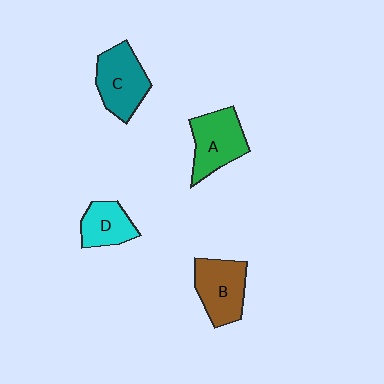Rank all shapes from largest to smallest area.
From largest to smallest: C (teal), A (green), B (brown), D (cyan).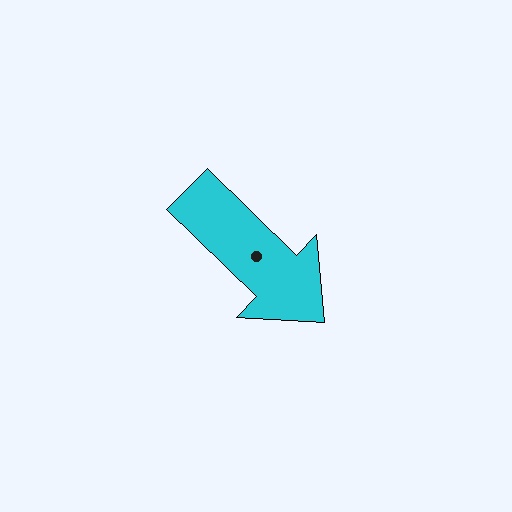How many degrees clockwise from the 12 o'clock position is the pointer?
Approximately 134 degrees.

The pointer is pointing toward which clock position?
Roughly 4 o'clock.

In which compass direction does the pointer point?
Southeast.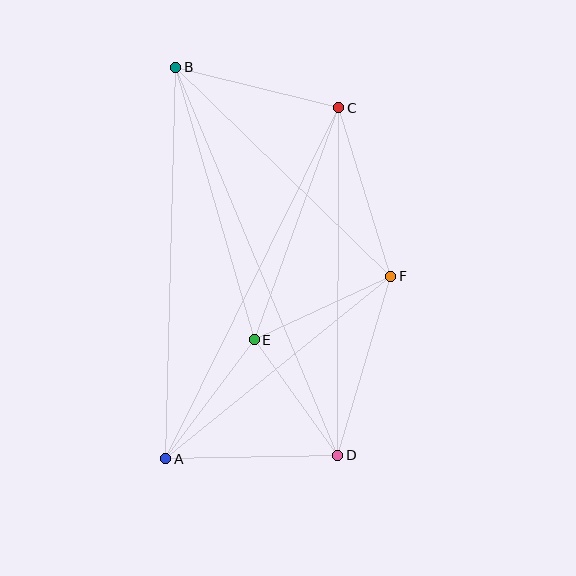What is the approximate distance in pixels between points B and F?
The distance between B and F is approximately 300 pixels.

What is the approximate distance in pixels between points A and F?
The distance between A and F is approximately 290 pixels.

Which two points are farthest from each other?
Points B and D are farthest from each other.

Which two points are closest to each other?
Points D and E are closest to each other.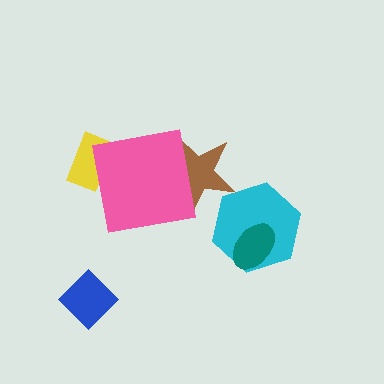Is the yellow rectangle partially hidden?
Yes, it is partially covered by another shape.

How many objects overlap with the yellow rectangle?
1 object overlaps with the yellow rectangle.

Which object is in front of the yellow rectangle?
The pink square is in front of the yellow rectangle.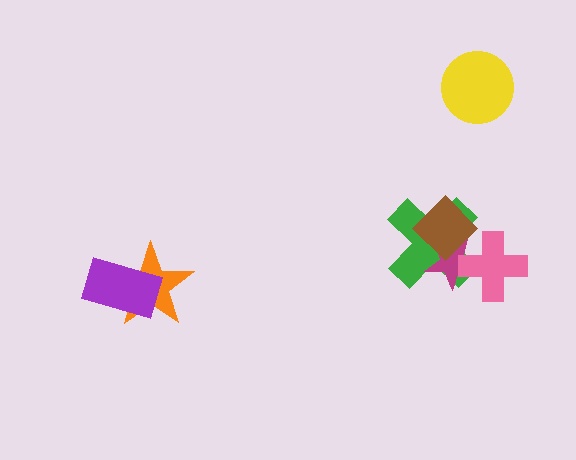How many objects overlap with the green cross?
3 objects overlap with the green cross.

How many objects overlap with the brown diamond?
2 objects overlap with the brown diamond.